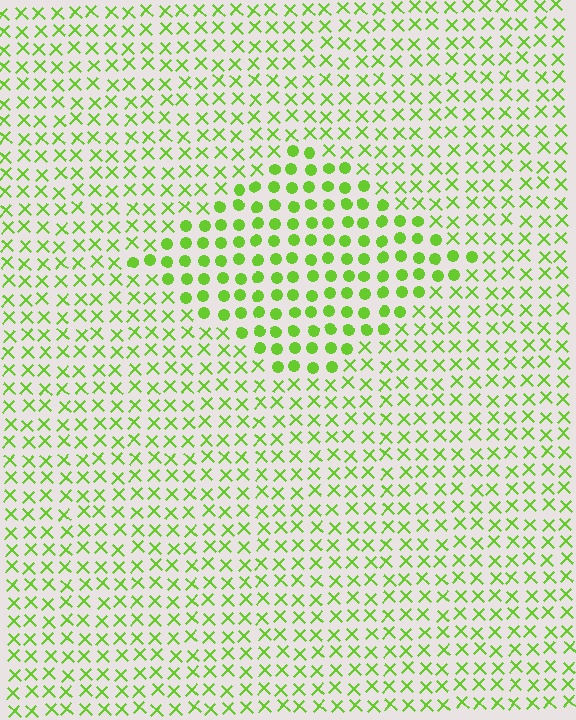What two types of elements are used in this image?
The image uses circles inside the diamond region and X marks outside it.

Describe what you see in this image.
The image is filled with small lime elements arranged in a uniform grid. A diamond-shaped region contains circles, while the surrounding area contains X marks. The boundary is defined purely by the change in element shape.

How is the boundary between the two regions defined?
The boundary is defined by a change in element shape: circles inside vs. X marks outside. All elements share the same color and spacing.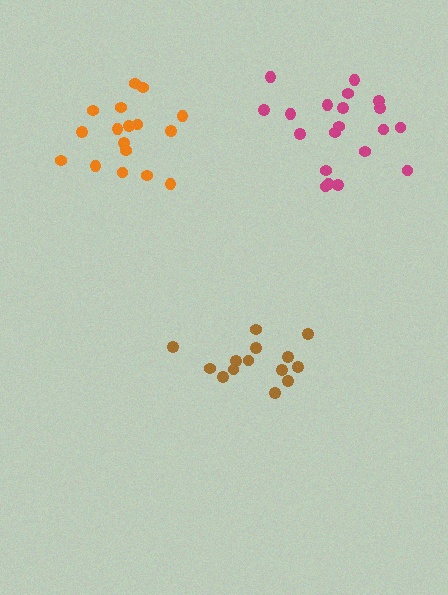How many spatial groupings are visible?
There are 3 spatial groupings.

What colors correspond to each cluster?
The clusters are colored: magenta, orange, brown.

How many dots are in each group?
Group 1: 20 dots, Group 2: 17 dots, Group 3: 14 dots (51 total).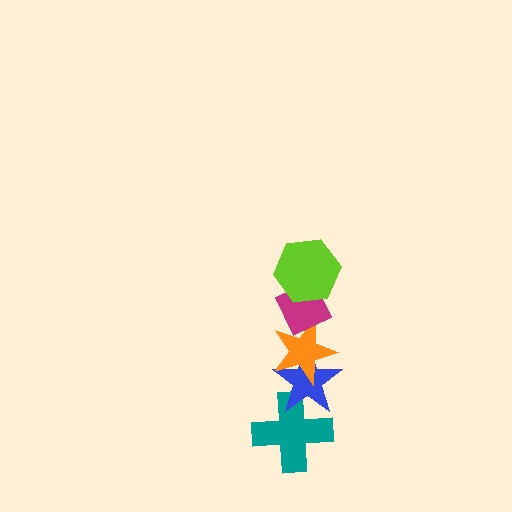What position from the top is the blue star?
The blue star is 4th from the top.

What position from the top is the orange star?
The orange star is 3rd from the top.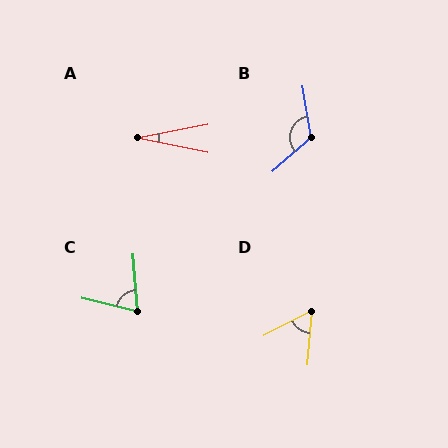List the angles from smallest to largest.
A (23°), D (59°), C (72°), B (122°).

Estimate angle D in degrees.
Approximately 59 degrees.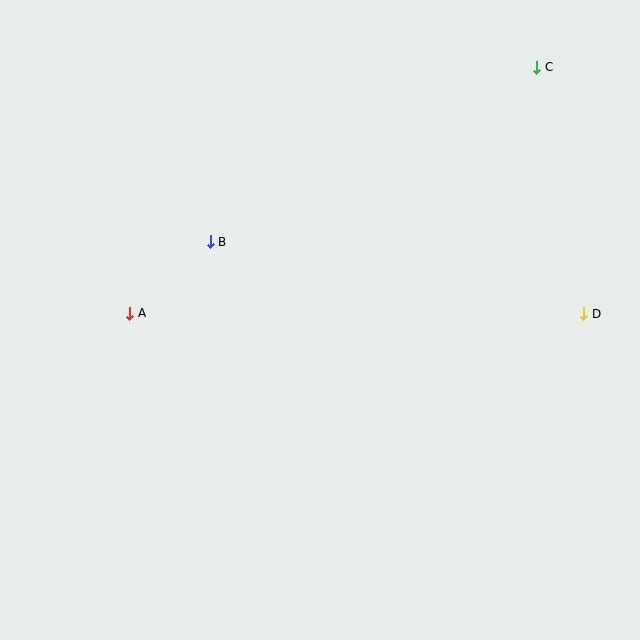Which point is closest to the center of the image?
Point B at (210, 242) is closest to the center.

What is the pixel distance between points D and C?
The distance between D and C is 251 pixels.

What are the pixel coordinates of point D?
Point D is at (584, 314).